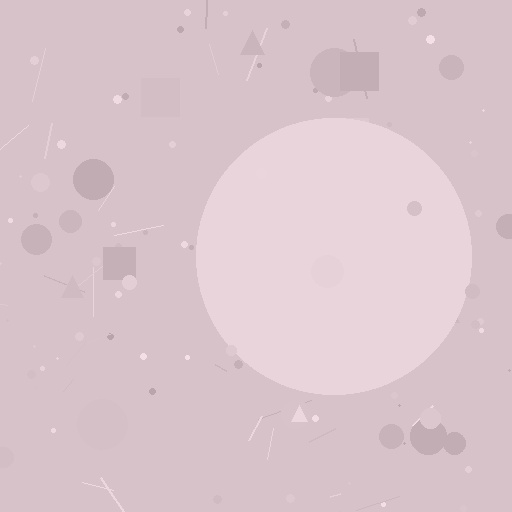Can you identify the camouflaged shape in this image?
The camouflaged shape is a circle.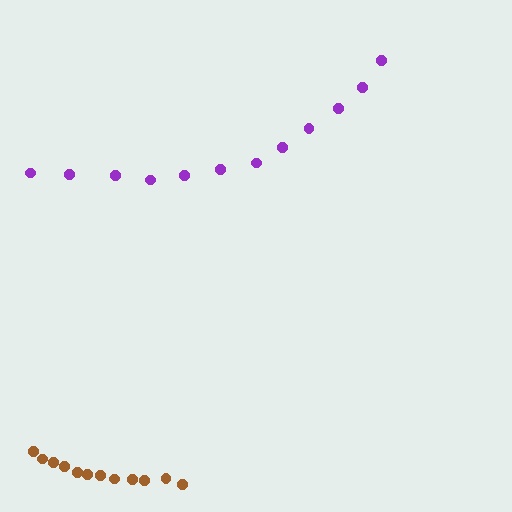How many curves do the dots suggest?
There are 2 distinct paths.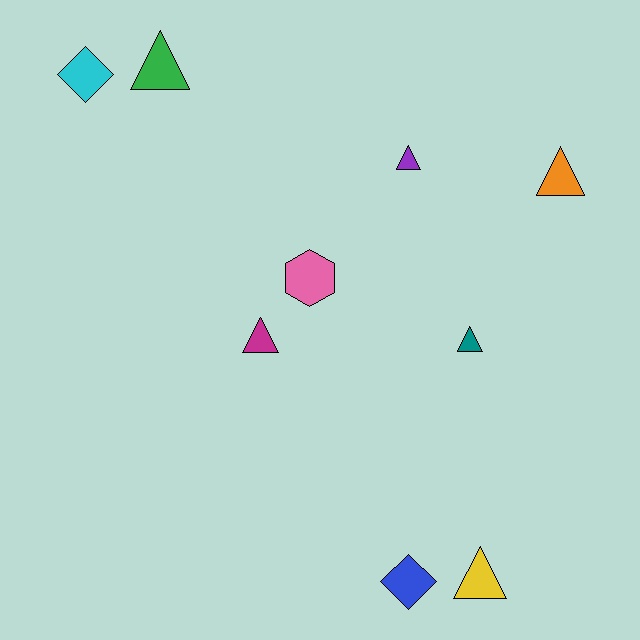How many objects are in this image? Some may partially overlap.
There are 9 objects.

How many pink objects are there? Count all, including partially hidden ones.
There is 1 pink object.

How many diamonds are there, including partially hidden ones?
There are 2 diamonds.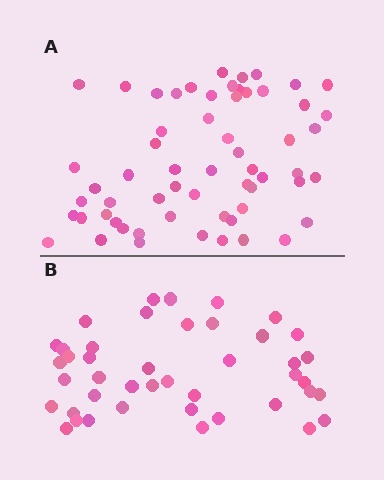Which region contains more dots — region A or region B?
Region A (the top region) has more dots.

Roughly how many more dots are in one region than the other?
Region A has approximately 15 more dots than region B.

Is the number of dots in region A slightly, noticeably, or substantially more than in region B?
Region A has noticeably more, but not dramatically so. The ratio is roughly 1.4 to 1.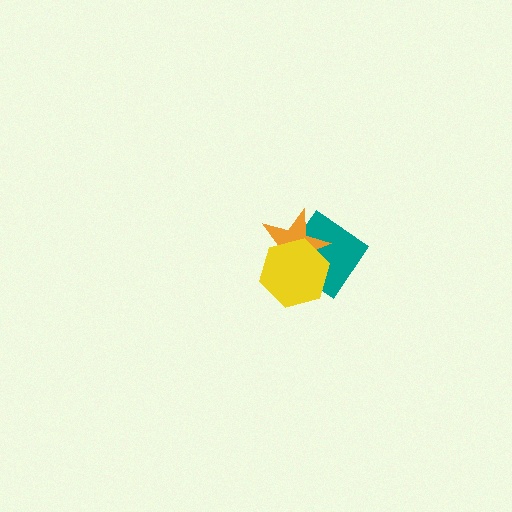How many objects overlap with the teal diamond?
2 objects overlap with the teal diamond.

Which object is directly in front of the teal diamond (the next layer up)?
The orange star is directly in front of the teal diamond.